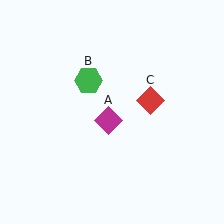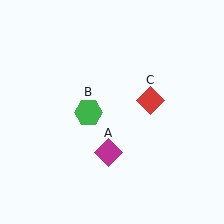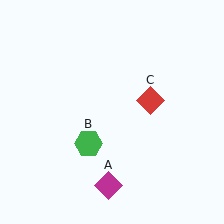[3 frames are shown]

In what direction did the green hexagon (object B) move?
The green hexagon (object B) moved down.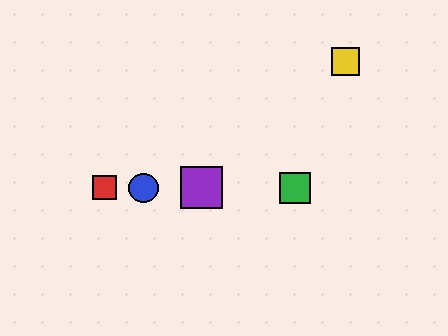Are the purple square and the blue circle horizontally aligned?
Yes, both are at y≈188.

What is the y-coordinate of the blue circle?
The blue circle is at y≈188.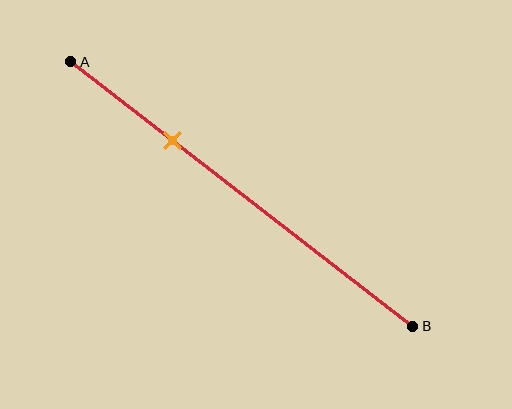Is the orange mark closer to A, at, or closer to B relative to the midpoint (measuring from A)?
The orange mark is closer to point A than the midpoint of segment AB.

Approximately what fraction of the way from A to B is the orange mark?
The orange mark is approximately 30% of the way from A to B.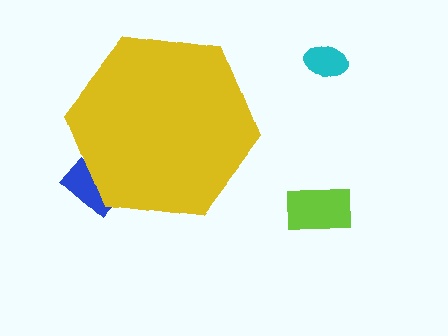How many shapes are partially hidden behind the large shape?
1 shape is partially hidden.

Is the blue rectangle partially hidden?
Yes, the blue rectangle is partially hidden behind the yellow hexagon.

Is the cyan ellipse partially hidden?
No, the cyan ellipse is fully visible.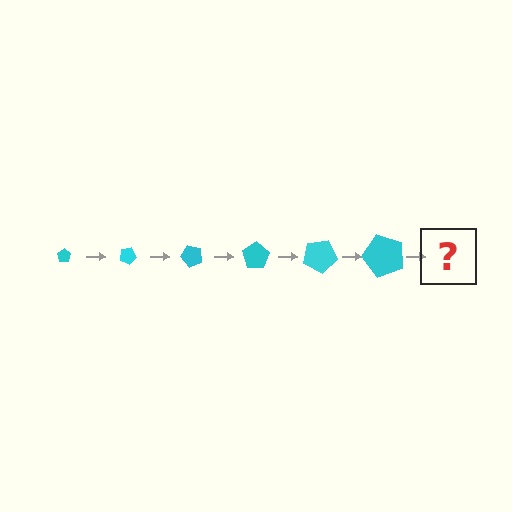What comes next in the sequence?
The next element should be a pentagon, larger than the previous one and rotated 150 degrees from the start.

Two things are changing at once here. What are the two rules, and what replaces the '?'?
The two rules are that the pentagon grows larger each step and it rotates 25 degrees each step. The '?' should be a pentagon, larger than the previous one and rotated 150 degrees from the start.